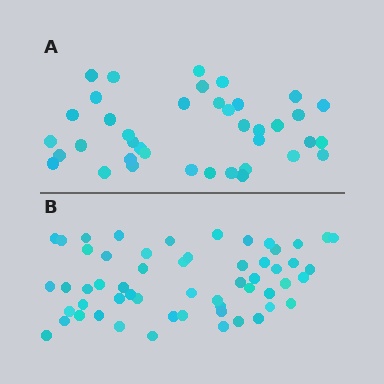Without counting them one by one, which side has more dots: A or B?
Region B (the bottom region) has more dots.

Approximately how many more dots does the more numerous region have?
Region B has approximately 15 more dots than region A.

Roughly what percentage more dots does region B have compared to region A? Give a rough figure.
About 45% more.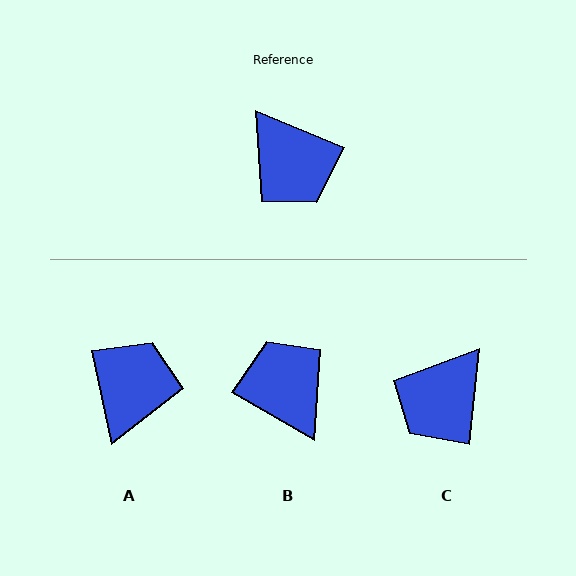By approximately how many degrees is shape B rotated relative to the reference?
Approximately 172 degrees counter-clockwise.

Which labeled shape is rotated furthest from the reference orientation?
B, about 172 degrees away.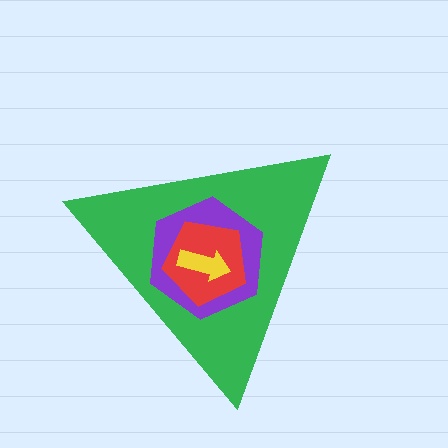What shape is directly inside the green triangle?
The purple hexagon.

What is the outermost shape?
The green triangle.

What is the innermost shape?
The yellow arrow.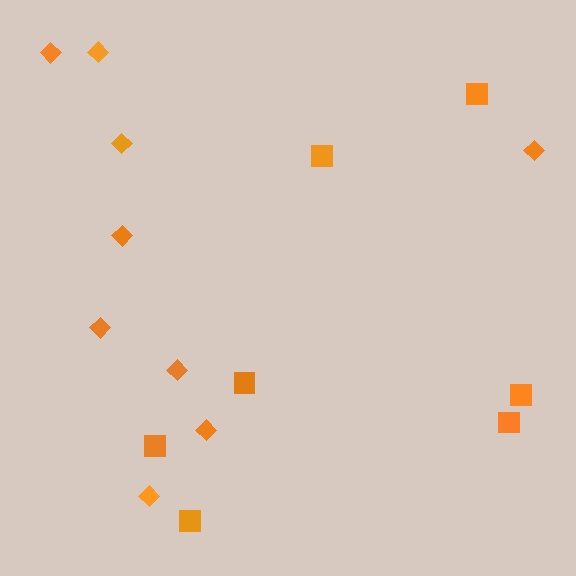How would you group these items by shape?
There are 2 groups: one group of diamonds (9) and one group of squares (7).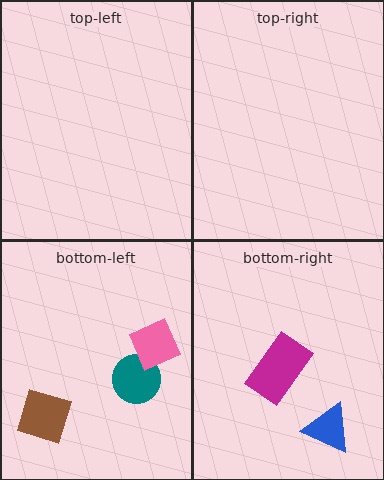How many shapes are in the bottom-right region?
2.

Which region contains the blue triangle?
The bottom-right region.